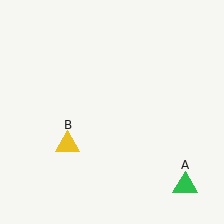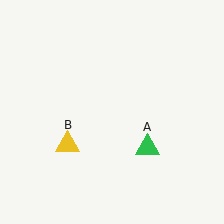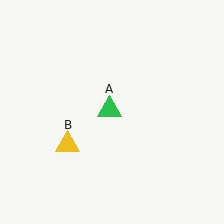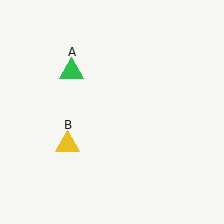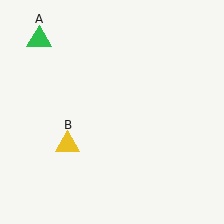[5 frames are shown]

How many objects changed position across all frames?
1 object changed position: green triangle (object A).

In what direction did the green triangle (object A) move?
The green triangle (object A) moved up and to the left.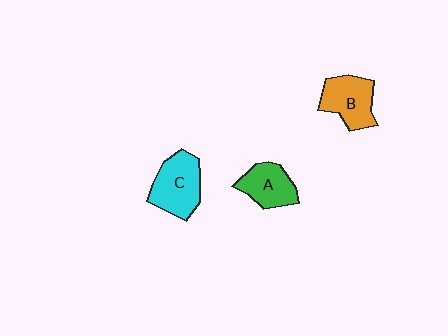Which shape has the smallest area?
Shape A (green).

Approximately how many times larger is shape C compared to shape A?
Approximately 1.3 times.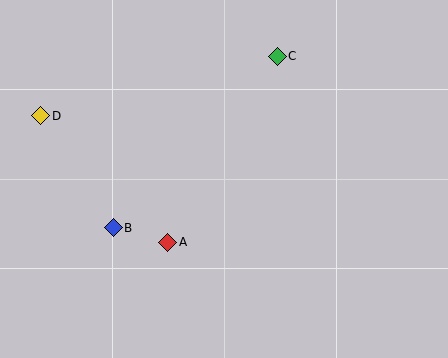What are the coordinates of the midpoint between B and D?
The midpoint between B and D is at (77, 172).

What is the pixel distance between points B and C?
The distance between B and C is 237 pixels.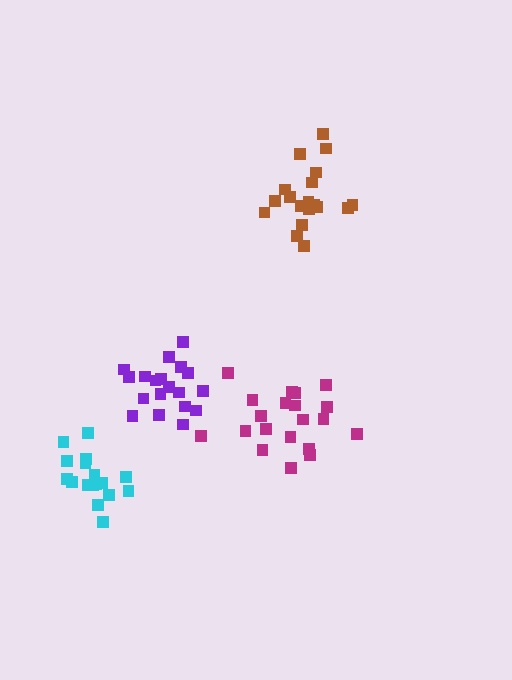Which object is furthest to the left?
The cyan cluster is leftmost.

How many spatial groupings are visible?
There are 4 spatial groupings.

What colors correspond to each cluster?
The clusters are colored: brown, magenta, cyan, purple.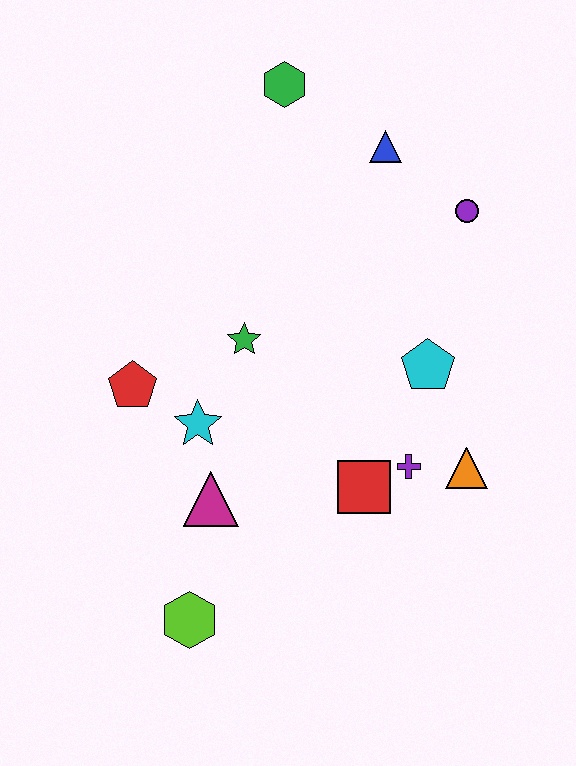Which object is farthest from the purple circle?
The lime hexagon is farthest from the purple circle.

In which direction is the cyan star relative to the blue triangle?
The cyan star is below the blue triangle.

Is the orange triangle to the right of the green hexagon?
Yes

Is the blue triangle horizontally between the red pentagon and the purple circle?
Yes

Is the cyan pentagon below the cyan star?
No